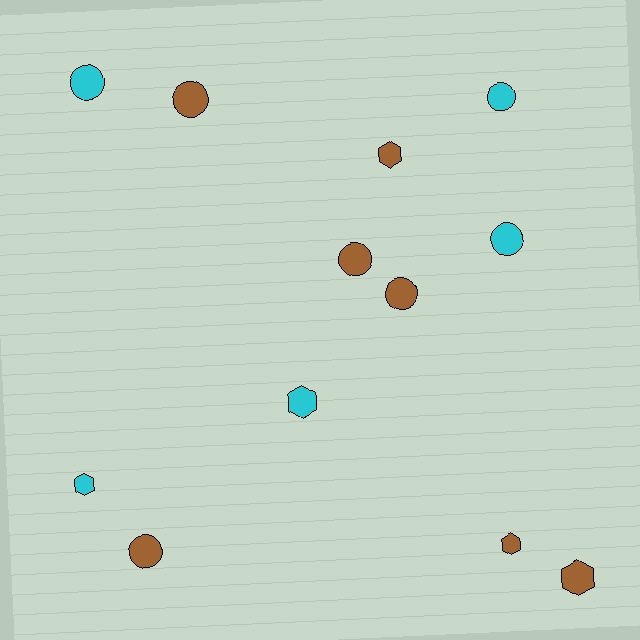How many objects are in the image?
There are 12 objects.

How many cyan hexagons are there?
There are 2 cyan hexagons.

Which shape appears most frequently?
Circle, with 7 objects.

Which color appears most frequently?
Brown, with 7 objects.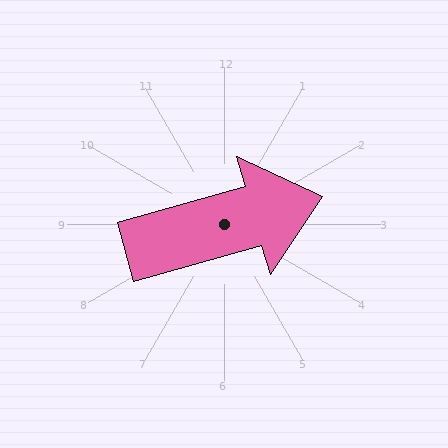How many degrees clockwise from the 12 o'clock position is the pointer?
Approximately 74 degrees.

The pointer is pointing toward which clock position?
Roughly 2 o'clock.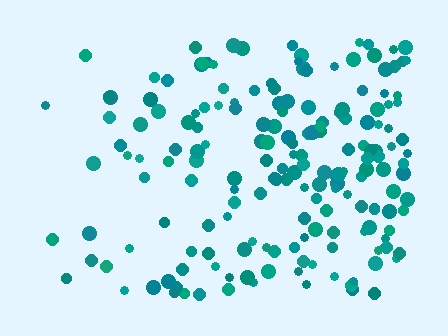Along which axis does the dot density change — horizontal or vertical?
Horizontal.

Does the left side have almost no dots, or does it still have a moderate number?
Still a moderate number, just noticeably fewer than the right.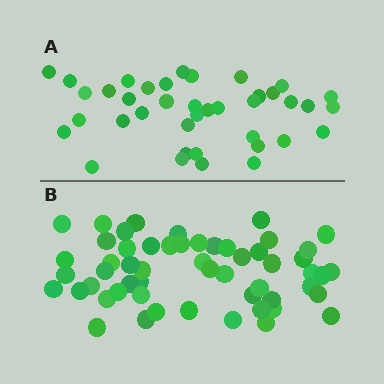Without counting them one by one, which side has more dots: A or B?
Region B (the bottom region) has more dots.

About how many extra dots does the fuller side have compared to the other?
Region B has approximately 15 more dots than region A.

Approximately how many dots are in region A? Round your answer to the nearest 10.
About 40 dots. (The exact count is 39, which rounds to 40.)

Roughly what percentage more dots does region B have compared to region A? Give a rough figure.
About 40% more.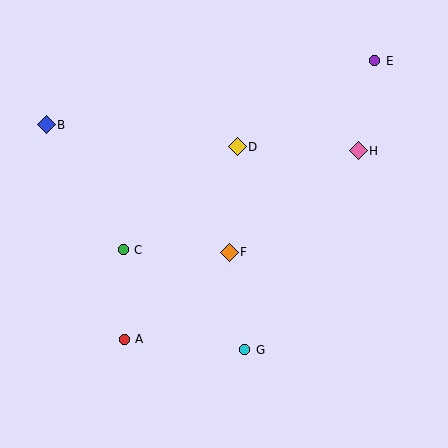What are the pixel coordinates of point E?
Point E is at (375, 61).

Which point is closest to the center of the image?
Point F at (229, 252) is closest to the center.